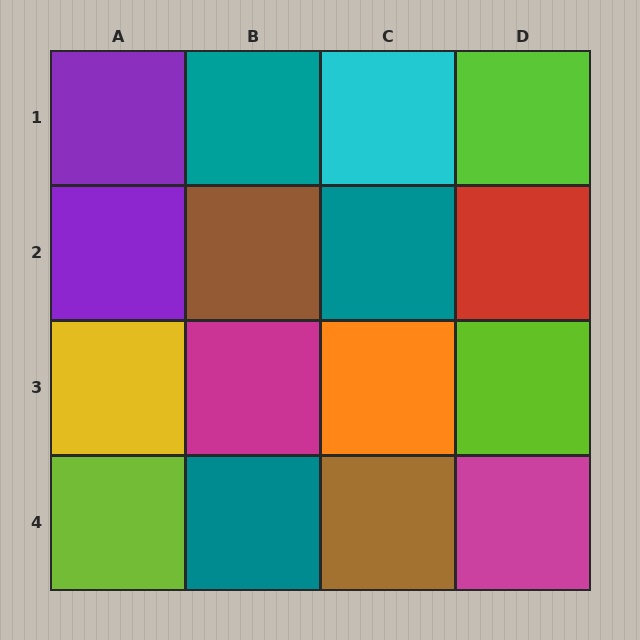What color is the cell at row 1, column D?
Lime.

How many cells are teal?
3 cells are teal.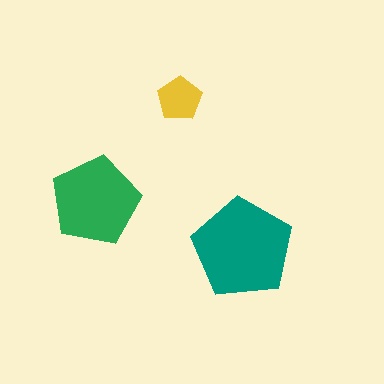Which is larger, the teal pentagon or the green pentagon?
The teal one.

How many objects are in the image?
There are 3 objects in the image.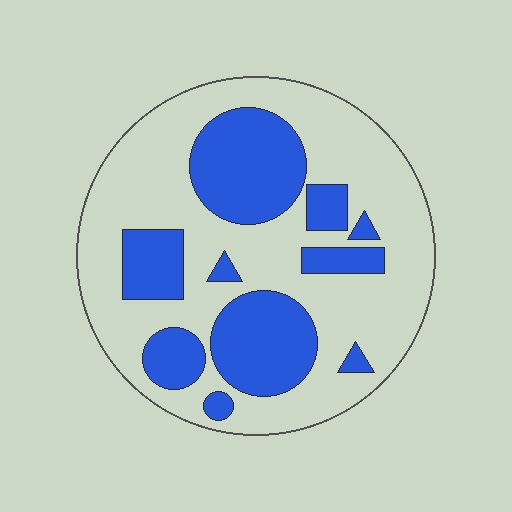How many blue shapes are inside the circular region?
10.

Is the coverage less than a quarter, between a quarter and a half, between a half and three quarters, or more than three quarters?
Between a quarter and a half.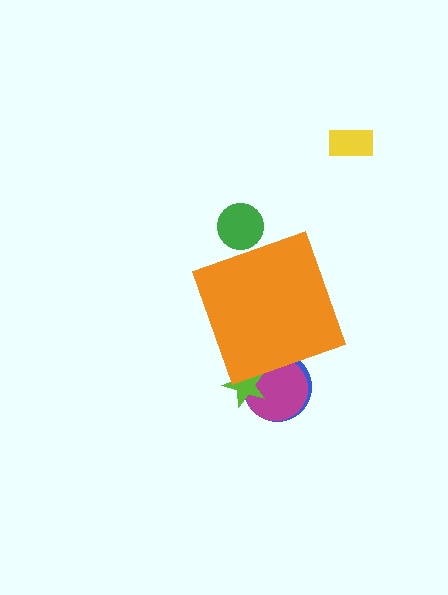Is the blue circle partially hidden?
Yes, the blue circle is partially hidden behind the orange diamond.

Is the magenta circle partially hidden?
Yes, the magenta circle is partially hidden behind the orange diamond.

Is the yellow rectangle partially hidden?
No, the yellow rectangle is fully visible.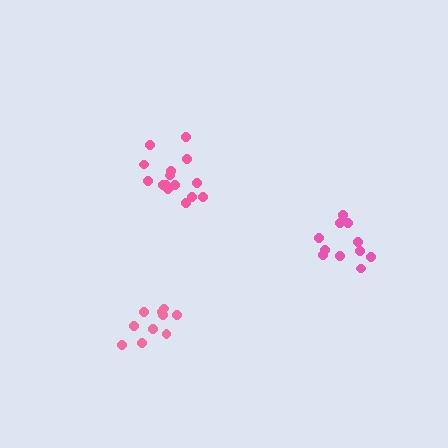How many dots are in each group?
Group 1: 11 dots, Group 2: 15 dots, Group 3: 10 dots (36 total).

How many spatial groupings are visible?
There are 3 spatial groupings.